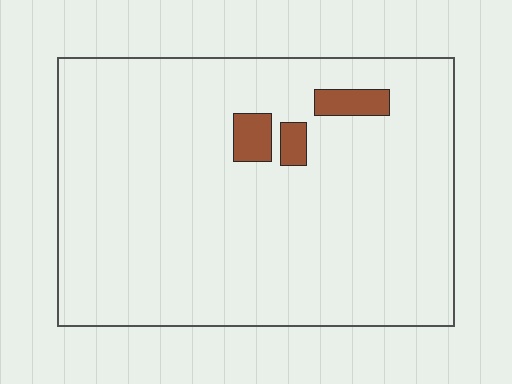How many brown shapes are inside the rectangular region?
3.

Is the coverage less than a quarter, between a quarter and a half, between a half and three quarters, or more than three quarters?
Less than a quarter.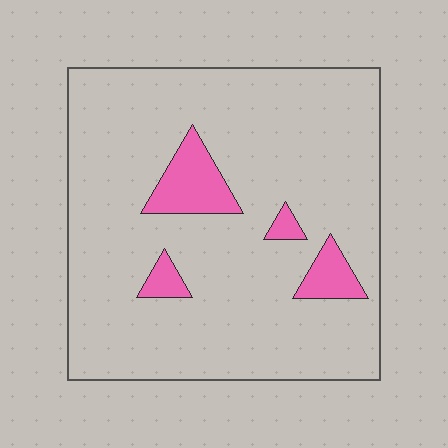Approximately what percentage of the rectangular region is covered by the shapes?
Approximately 10%.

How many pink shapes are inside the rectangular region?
4.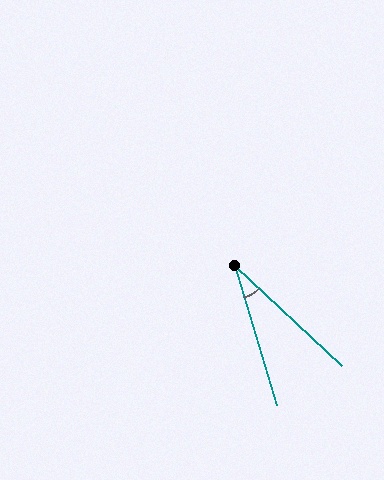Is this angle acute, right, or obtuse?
It is acute.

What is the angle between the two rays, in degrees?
Approximately 30 degrees.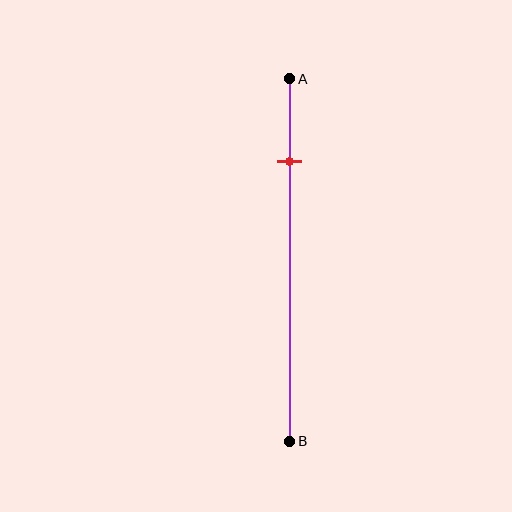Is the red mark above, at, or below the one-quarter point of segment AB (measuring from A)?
The red mark is approximately at the one-quarter point of segment AB.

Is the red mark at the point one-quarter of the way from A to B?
Yes, the mark is approximately at the one-quarter point.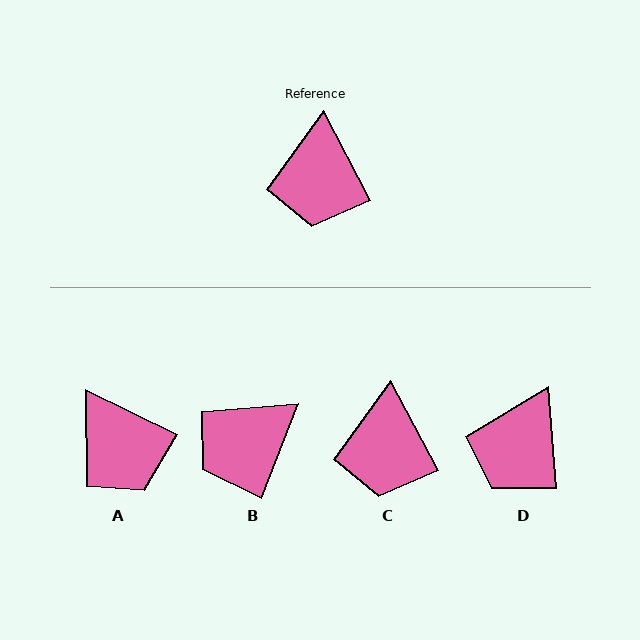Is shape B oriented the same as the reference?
No, it is off by about 49 degrees.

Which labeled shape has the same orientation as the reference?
C.